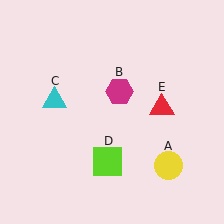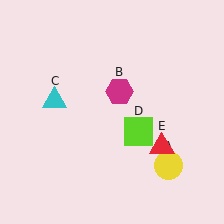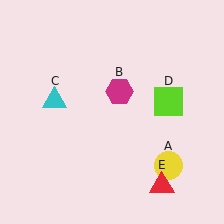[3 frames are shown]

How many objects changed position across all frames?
2 objects changed position: lime square (object D), red triangle (object E).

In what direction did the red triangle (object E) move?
The red triangle (object E) moved down.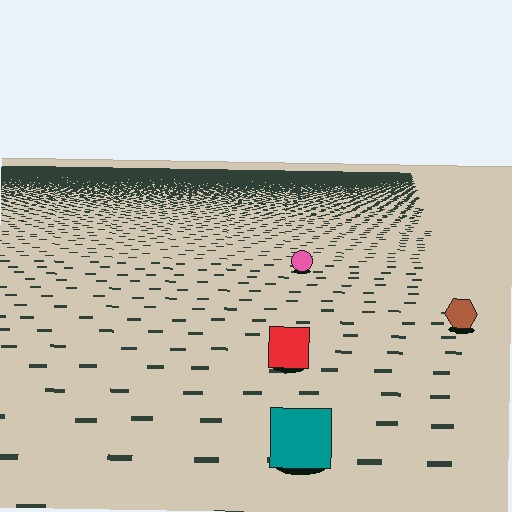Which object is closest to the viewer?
The teal square is closest. The texture marks near it are larger and more spread out.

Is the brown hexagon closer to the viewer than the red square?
No. The red square is closer — you can tell from the texture gradient: the ground texture is coarser near it.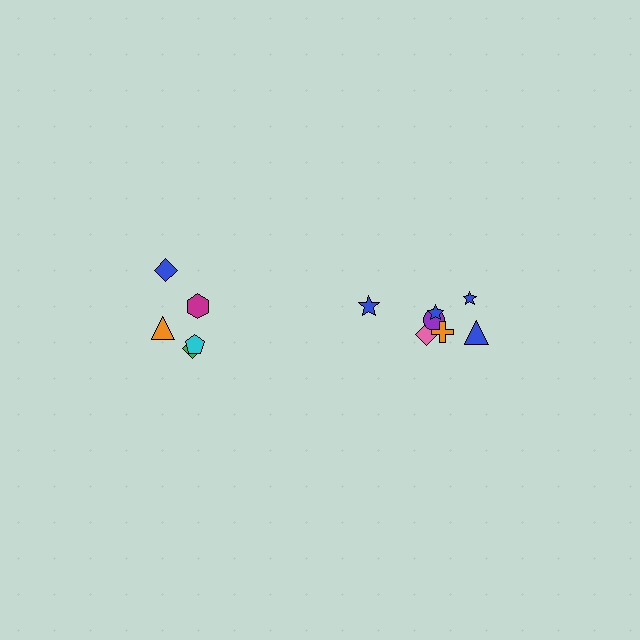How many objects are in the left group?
There are 5 objects.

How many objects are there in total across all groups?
There are 12 objects.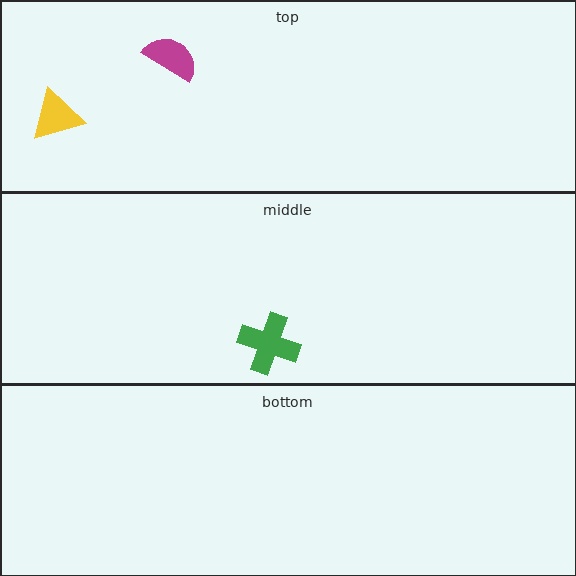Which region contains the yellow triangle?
The top region.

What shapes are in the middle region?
The green cross.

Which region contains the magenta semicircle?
The top region.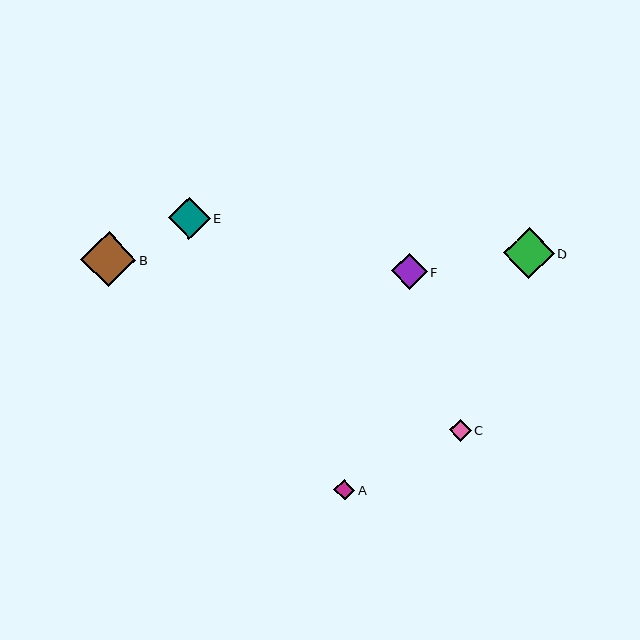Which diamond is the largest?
Diamond B is the largest with a size of approximately 55 pixels.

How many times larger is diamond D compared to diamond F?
Diamond D is approximately 1.4 times the size of diamond F.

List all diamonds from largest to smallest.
From largest to smallest: B, D, E, F, C, A.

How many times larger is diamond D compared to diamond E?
Diamond D is approximately 1.2 times the size of diamond E.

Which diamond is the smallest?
Diamond A is the smallest with a size of approximately 21 pixels.